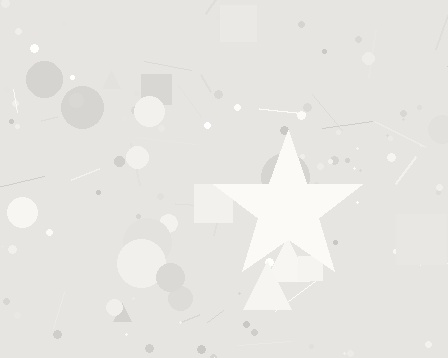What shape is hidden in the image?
A star is hidden in the image.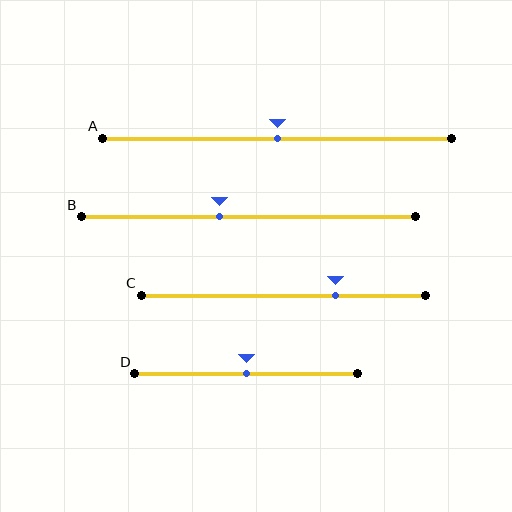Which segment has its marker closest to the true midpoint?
Segment A has its marker closest to the true midpoint.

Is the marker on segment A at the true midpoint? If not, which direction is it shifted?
Yes, the marker on segment A is at the true midpoint.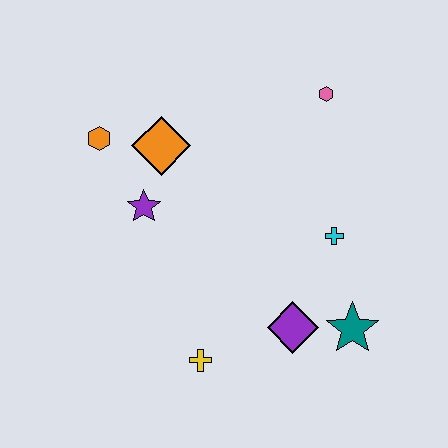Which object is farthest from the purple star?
The teal star is farthest from the purple star.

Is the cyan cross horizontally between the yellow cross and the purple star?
No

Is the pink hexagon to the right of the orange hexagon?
Yes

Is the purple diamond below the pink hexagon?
Yes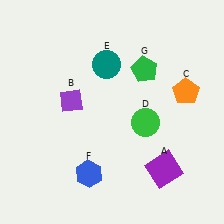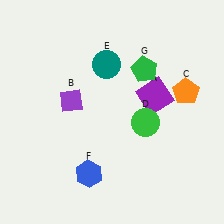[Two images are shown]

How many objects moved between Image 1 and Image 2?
1 object moved between the two images.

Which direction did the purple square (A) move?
The purple square (A) moved up.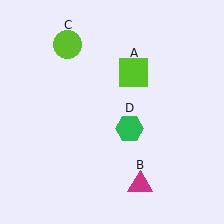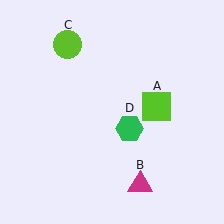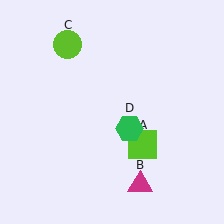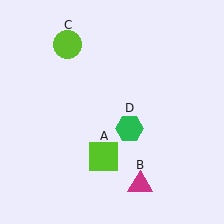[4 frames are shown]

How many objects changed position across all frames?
1 object changed position: lime square (object A).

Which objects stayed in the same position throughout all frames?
Magenta triangle (object B) and lime circle (object C) and green hexagon (object D) remained stationary.